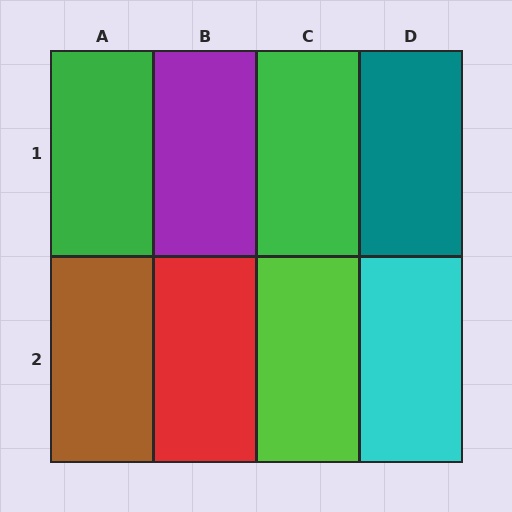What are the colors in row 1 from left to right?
Green, purple, green, teal.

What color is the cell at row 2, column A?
Brown.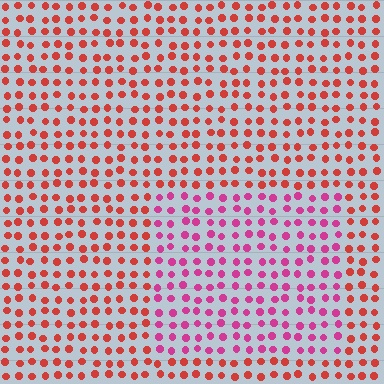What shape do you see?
I see a rectangle.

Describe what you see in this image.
The image is filled with small red elements in a uniform arrangement. A rectangle-shaped region is visible where the elements are tinted to a slightly different hue, forming a subtle color boundary.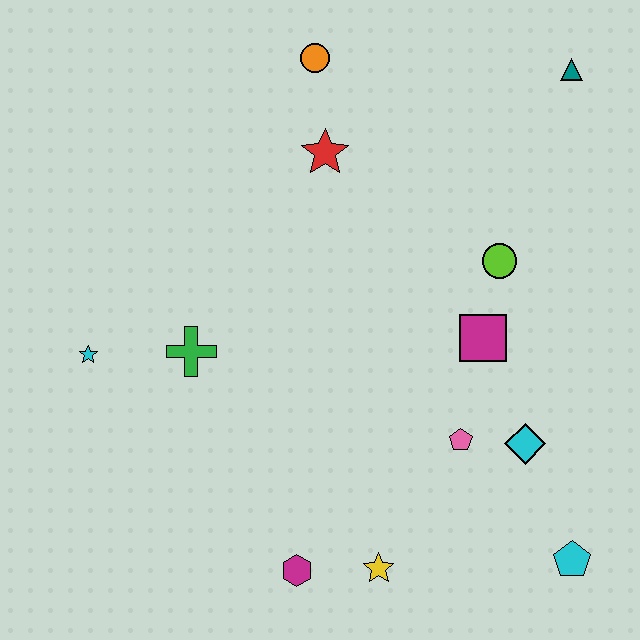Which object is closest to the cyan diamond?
The pink pentagon is closest to the cyan diamond.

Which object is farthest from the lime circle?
The cyan star is farthest from the lime circle.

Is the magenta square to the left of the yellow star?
No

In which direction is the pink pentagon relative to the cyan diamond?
The pink pentagon is to the left of the cyan diamond.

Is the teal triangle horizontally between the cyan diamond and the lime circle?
No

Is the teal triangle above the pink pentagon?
Yes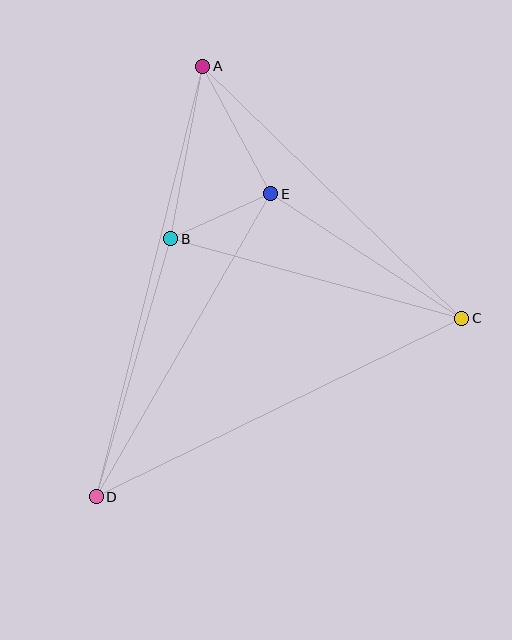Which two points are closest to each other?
Points B and E are closest to each other.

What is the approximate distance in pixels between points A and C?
The distance between A and C is approximately 362 pixels.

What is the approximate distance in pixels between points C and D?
The distance between C and D is approximately 407 pixels.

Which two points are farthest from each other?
Points A and D are farthest from each other.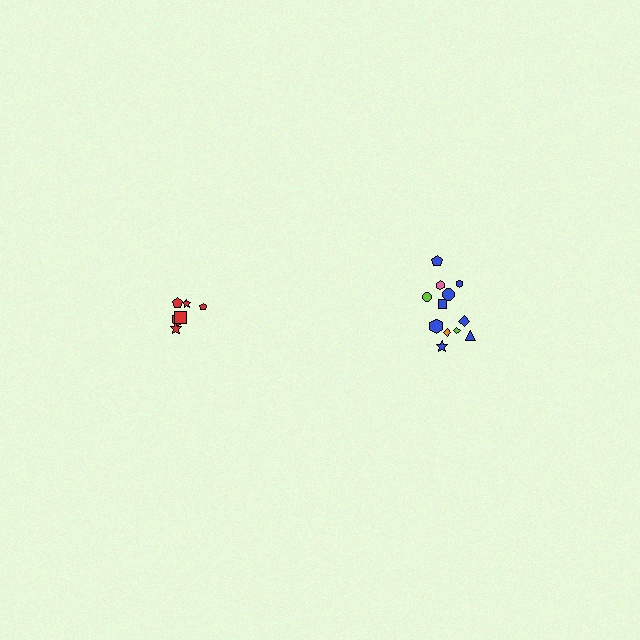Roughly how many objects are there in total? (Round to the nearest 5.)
Roughly 20 objects in total.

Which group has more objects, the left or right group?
The right group.